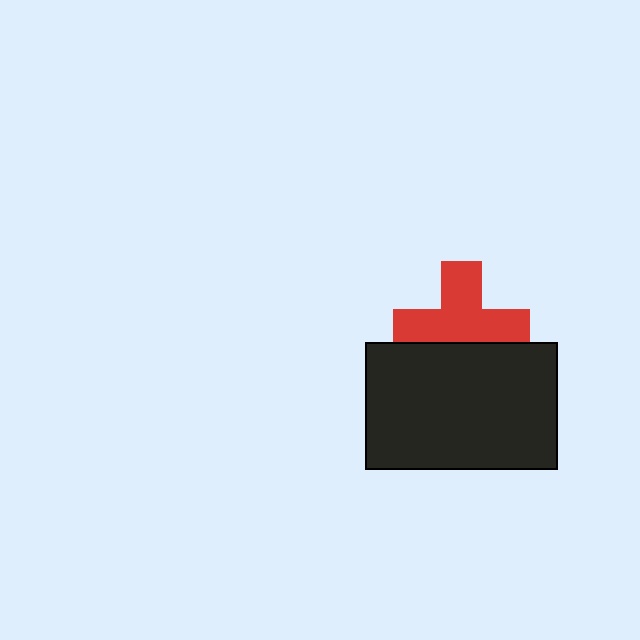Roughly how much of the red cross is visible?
Most of it is visible (roughly 68%).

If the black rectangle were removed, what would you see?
You would see the complete red cross.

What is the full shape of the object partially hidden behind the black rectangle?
The partially hidden object is a red cross.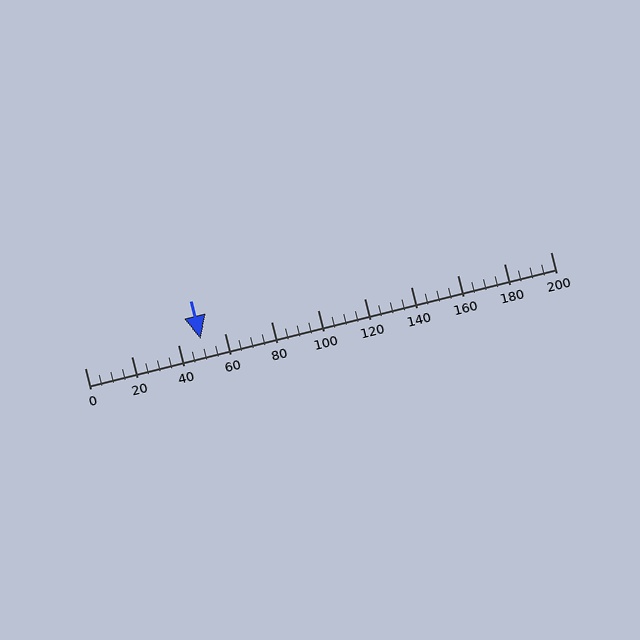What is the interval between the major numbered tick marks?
The major tick marks are spaced 20 units apart.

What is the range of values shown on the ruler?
The ruler shows values from 0 to 200.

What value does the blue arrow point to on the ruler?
The blue arrow points to approximately 50.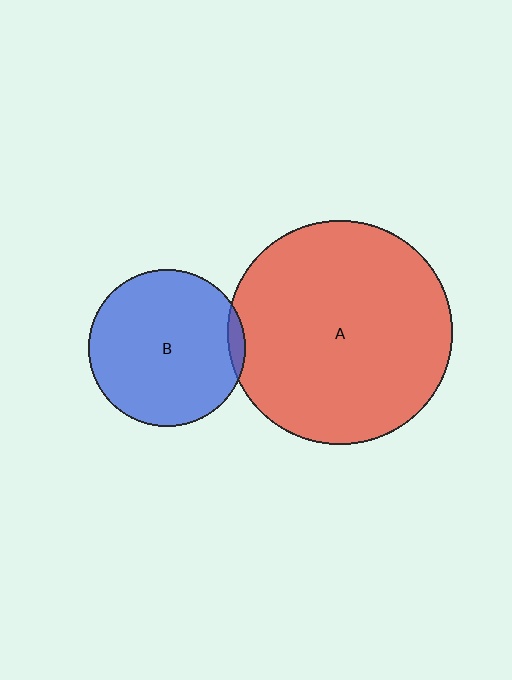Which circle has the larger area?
Circle A (red).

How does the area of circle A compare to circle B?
Approximately 2.0 times.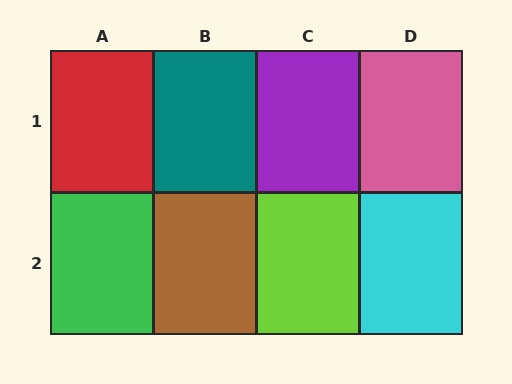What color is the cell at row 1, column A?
Red.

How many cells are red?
1 cell is red.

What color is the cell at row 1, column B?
Teal.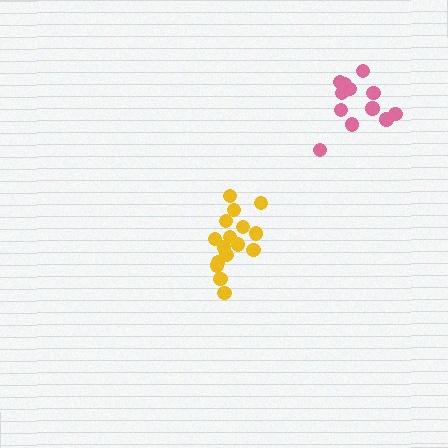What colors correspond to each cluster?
The clusters are colored: yellow, pink.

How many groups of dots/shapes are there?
There are 2 groups.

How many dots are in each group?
Group 1: 16 dots, Group 2: 12 dots (28 total).